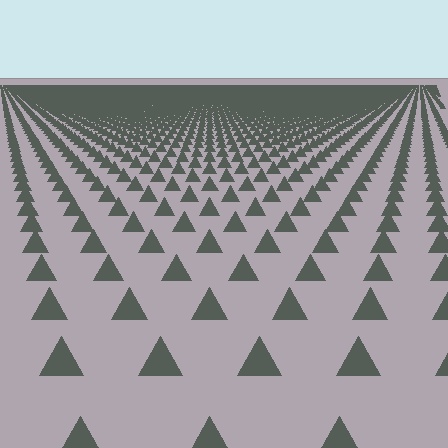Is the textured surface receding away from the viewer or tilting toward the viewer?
The surface is receding away from the viewer. Texture elements get smaller and denser toward the top.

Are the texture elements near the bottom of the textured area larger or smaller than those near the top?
Larger. Near the bottom, elements are closer to the viewer and appear at a bigger on-screen size.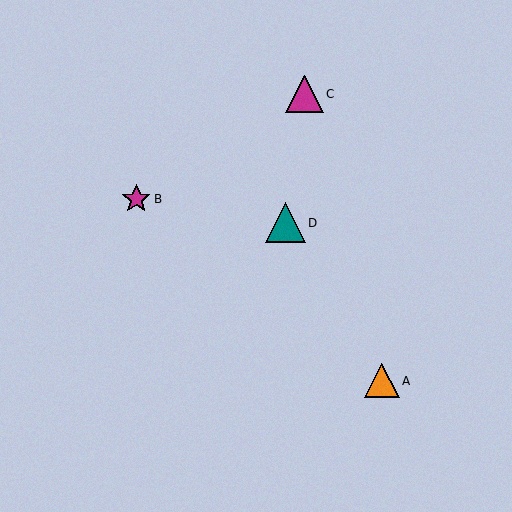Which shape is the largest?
The teal triangle (labeled D) is the largest.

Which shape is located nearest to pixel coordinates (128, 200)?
The magenta star (labeled B) at (136, 199) is nearest to that location.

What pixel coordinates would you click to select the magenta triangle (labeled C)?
Click at (305, 94) to select the magenta triangle C.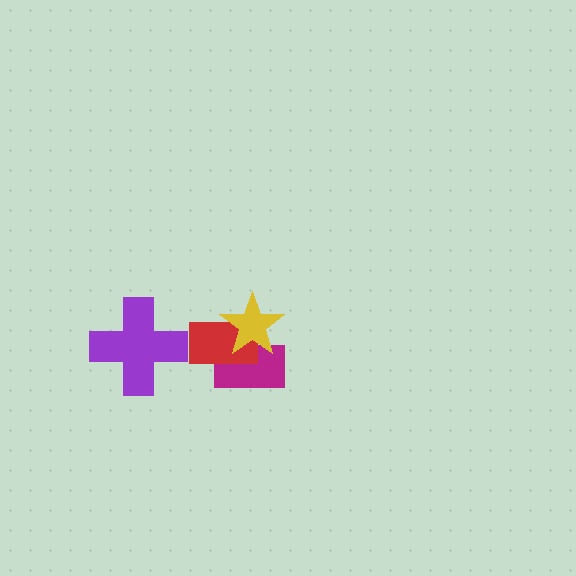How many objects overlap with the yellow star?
2 objects overlap with the yellow star.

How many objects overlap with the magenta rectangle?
2 objects overlap with the magenta rectangle.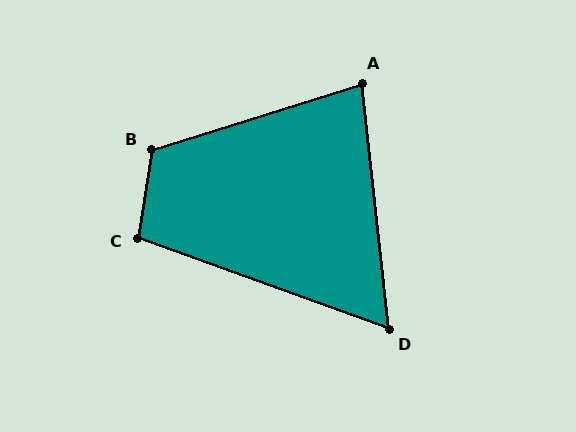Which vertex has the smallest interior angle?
D, at approximately 64 degrees.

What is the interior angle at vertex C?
Approximately 101 degrees (obtuse).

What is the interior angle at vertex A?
Approximately 79 degrees (acute).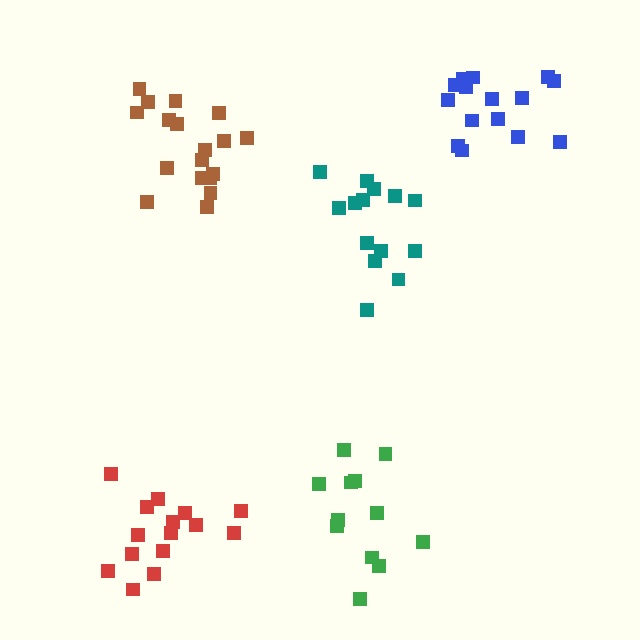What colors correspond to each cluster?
The clusters are colored: brown, green, blue, red, teal.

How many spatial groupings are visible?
There are 5 spatial groupings.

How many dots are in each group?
Group 1: 18 dots, Group 2: 12 dots, Group 3: 16 dots, Group 4: 15 dots, Group 5: 14 dots (75 total).